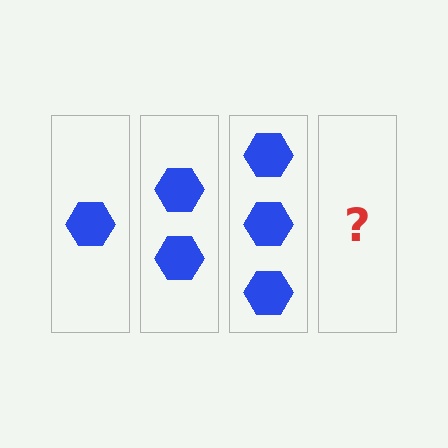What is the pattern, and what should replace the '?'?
The pattern is that each step adds one more hexagon. The '?' should be 4 hexagons.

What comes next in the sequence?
The next element should be 4 hexagons.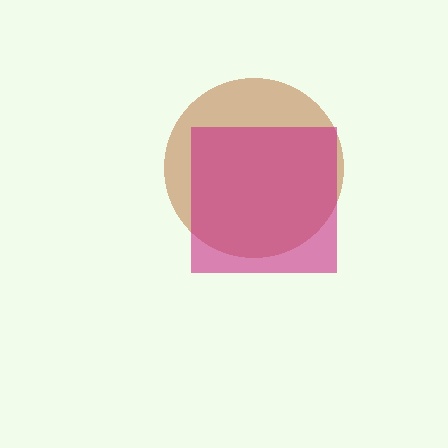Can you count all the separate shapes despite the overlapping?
Yes, there are 2 separate shapes.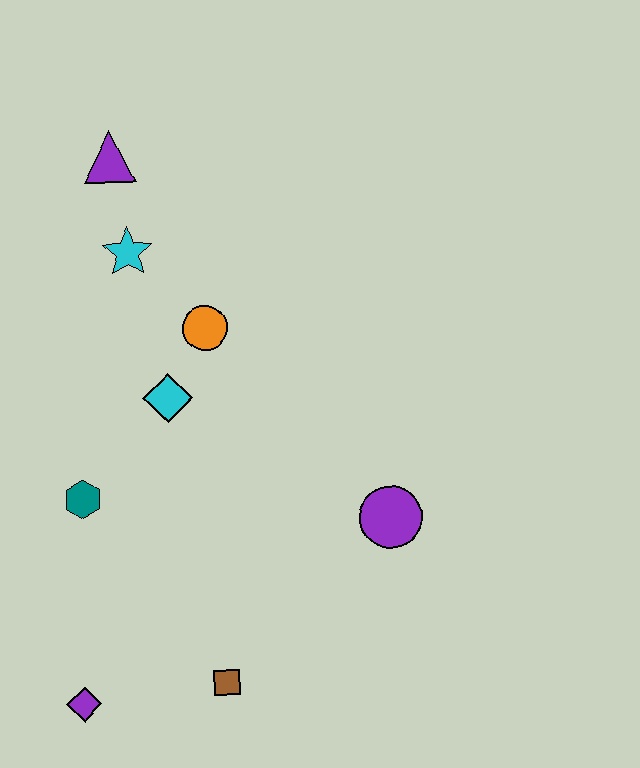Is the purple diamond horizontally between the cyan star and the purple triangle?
No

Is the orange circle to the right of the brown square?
No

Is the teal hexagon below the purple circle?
No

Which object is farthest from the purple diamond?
The purple triangle is farthest from the purple diamond.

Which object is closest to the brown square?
The purple diamond is closest to the brown square.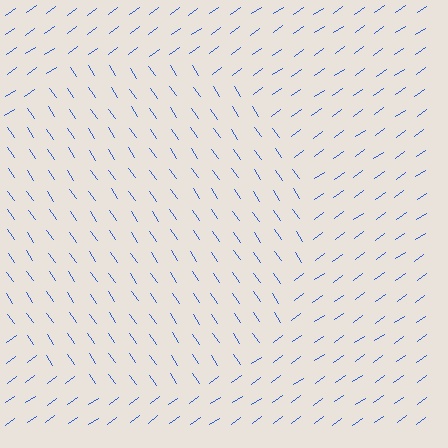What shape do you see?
I see a circle.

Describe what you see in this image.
The image is filled with small blue line segments. A circle region in the image has lines oriented differently from the surrounding lines, creating a visible texture boundary.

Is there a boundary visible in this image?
Yes, there is a texture boundary formed by a change in line orientation.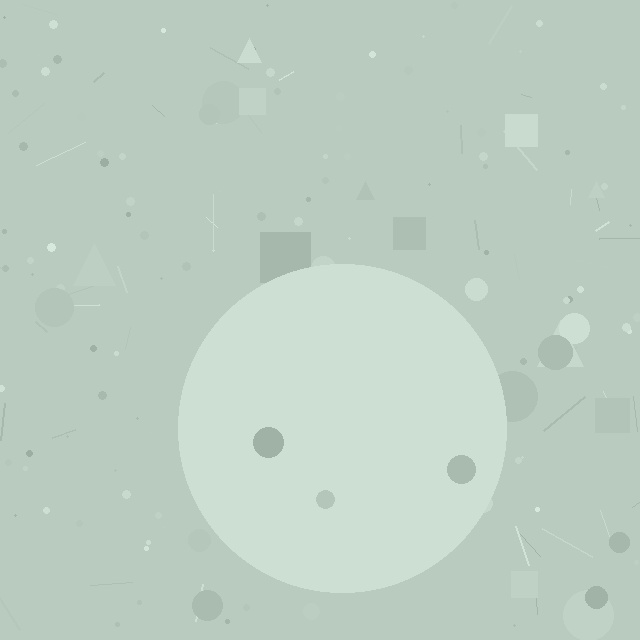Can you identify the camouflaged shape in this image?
The camouflaged shape is a circle.